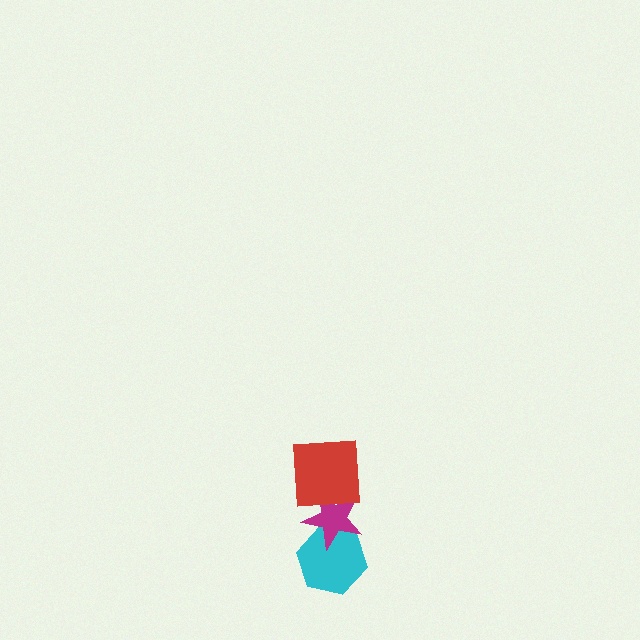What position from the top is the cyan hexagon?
The cyan hexagon is 3rd from the top.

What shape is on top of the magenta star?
The red square is on top of the magenta star.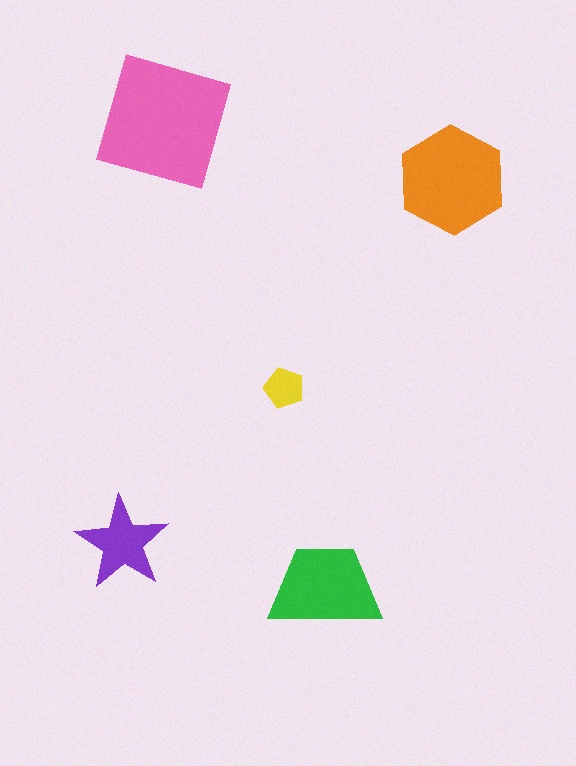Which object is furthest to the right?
The orange hexagon is rightmost.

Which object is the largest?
The pink square.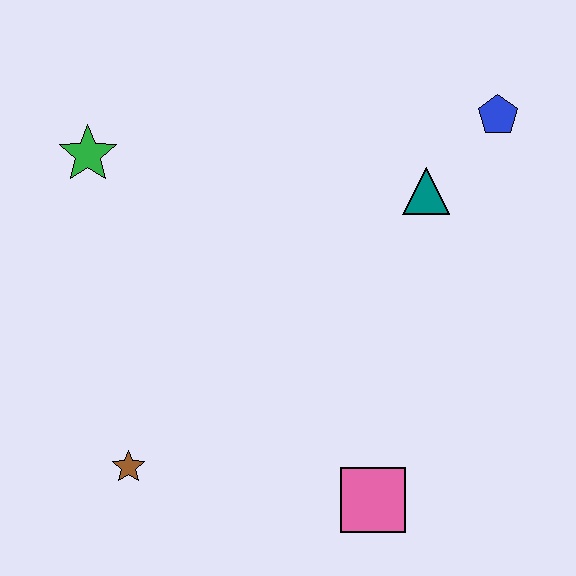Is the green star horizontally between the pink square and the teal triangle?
No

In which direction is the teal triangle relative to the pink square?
The teal triangle is above the pink square.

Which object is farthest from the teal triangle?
The brown star is farthest from the teal triangle.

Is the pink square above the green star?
No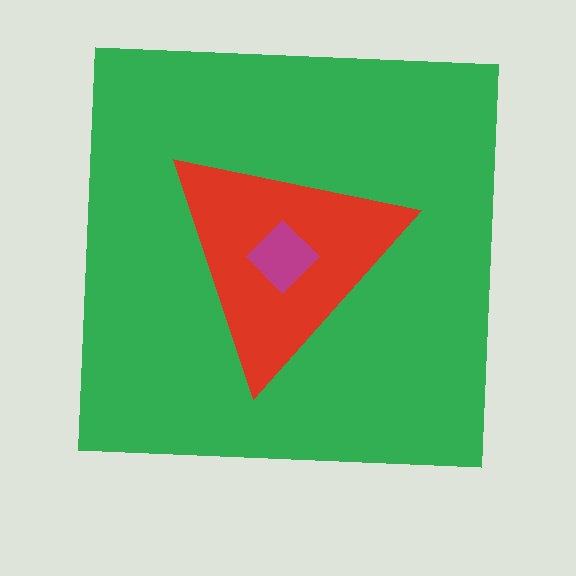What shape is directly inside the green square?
The red triangle.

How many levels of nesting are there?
3.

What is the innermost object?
The magenta diamond.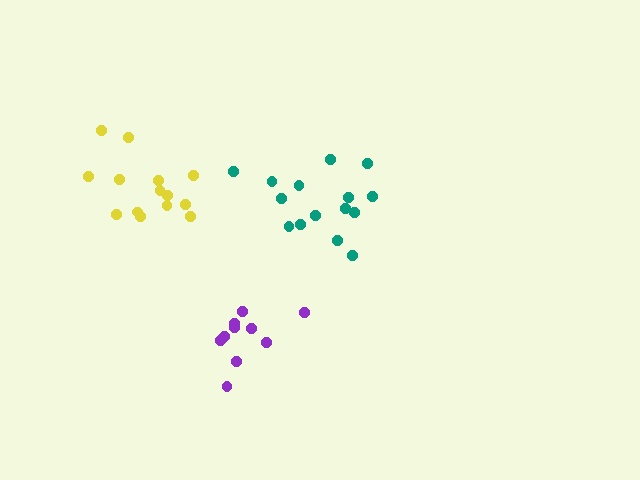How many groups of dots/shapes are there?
There are 3 groups.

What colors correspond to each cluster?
The clusters are colored: yellow, teal, purple.